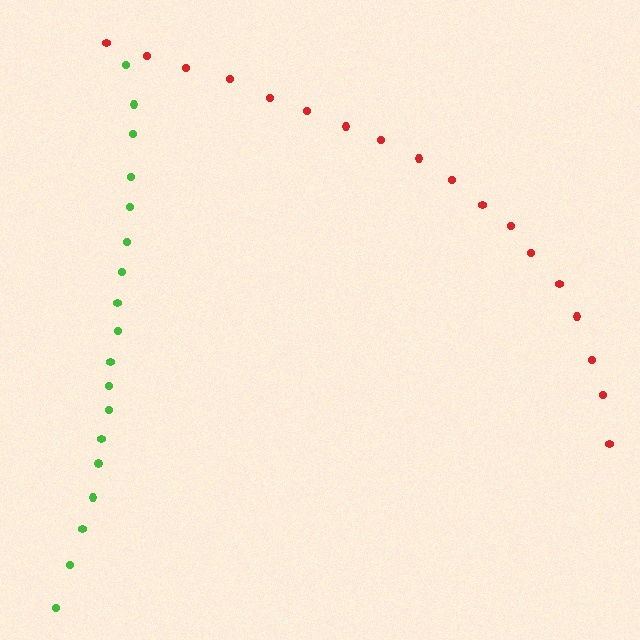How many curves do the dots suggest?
There are 2 distinct paths.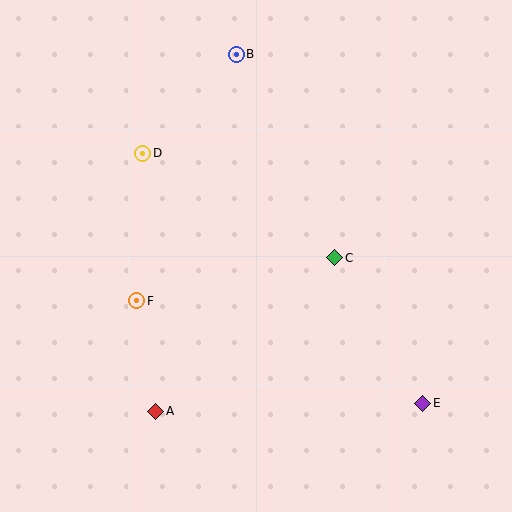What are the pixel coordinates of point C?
Point C is at (335, 258).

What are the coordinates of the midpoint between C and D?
The midpoint between C and D is at (239, 205).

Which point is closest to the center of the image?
Point C at (335, 258) is closest to the center.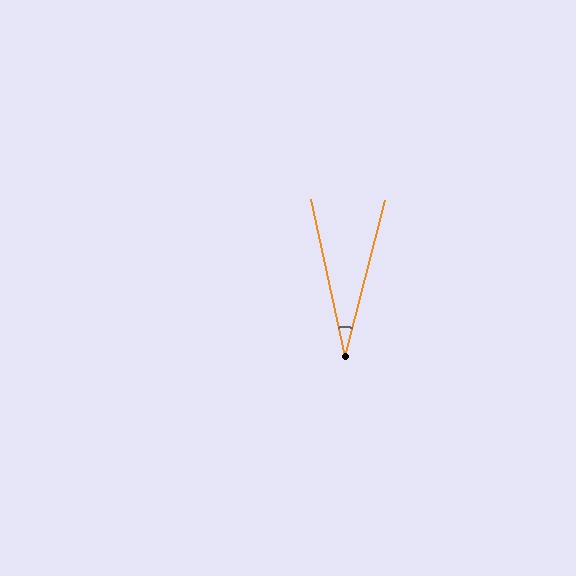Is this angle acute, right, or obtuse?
It is acute.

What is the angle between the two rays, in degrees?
Approximately 27 degrees.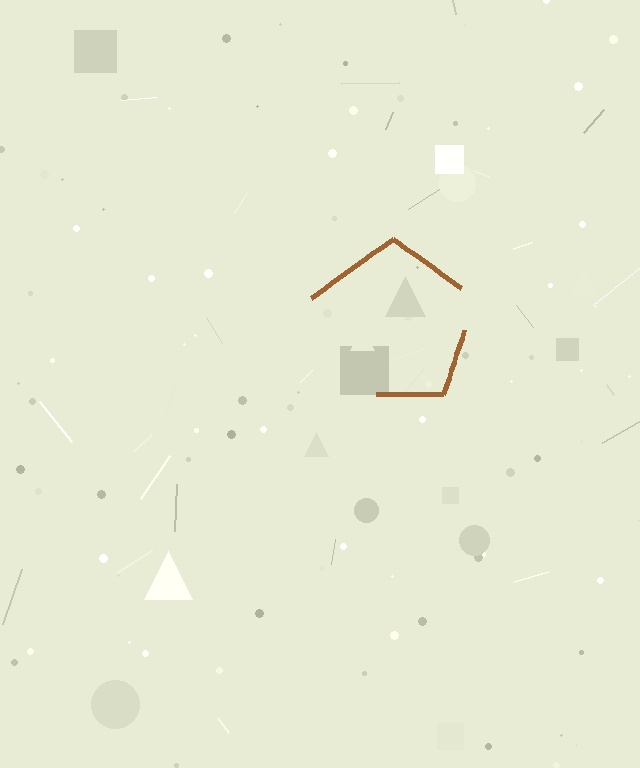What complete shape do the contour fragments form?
The contour fragments form a pentagon.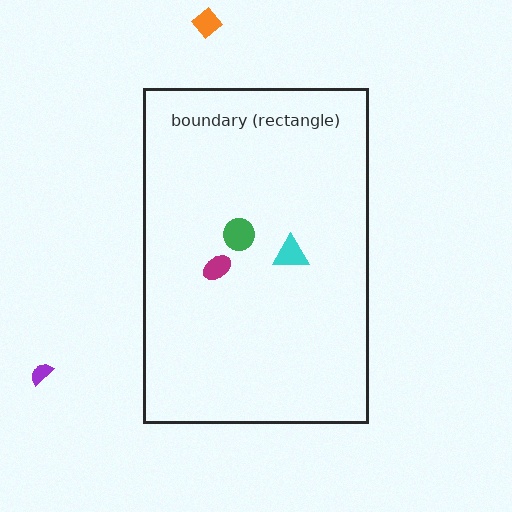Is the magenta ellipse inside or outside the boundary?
Inside.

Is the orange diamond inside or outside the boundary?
Outside.